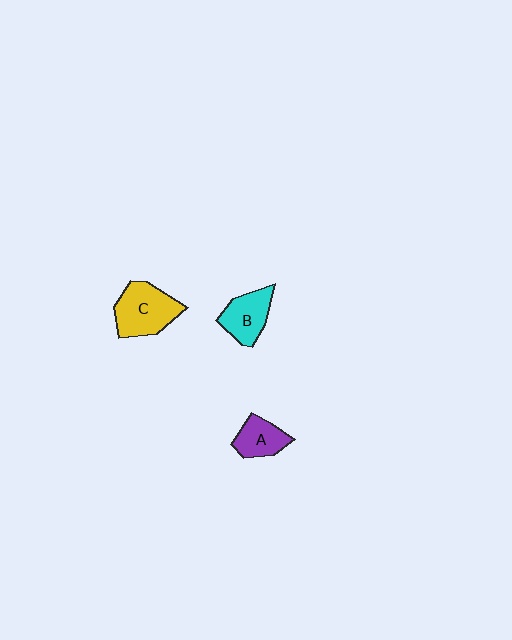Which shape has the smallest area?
Shape A (purple).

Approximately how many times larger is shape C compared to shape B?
Approximately 1.3 times.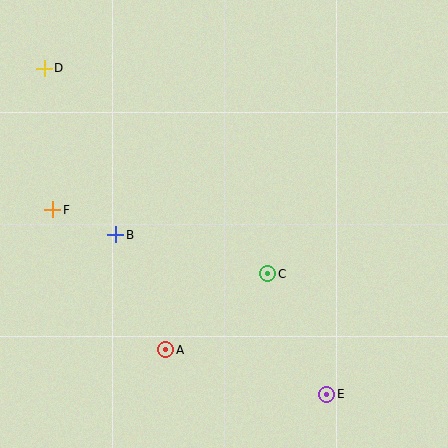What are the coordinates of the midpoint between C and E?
The midpoint between C and E is at (297, 334).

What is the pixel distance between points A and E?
The distance between A and E is 167 pixels.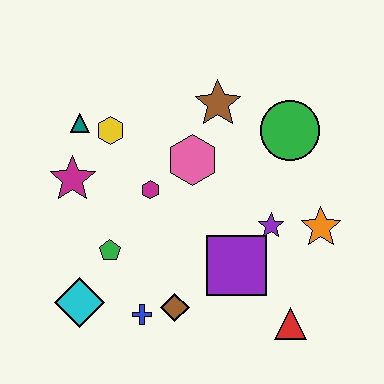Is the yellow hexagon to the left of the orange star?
Yes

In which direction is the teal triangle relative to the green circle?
The teal triangle is to the left of the green circle.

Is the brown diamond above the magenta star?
No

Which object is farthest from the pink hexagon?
The red triangle is farthest from the pink hexagon.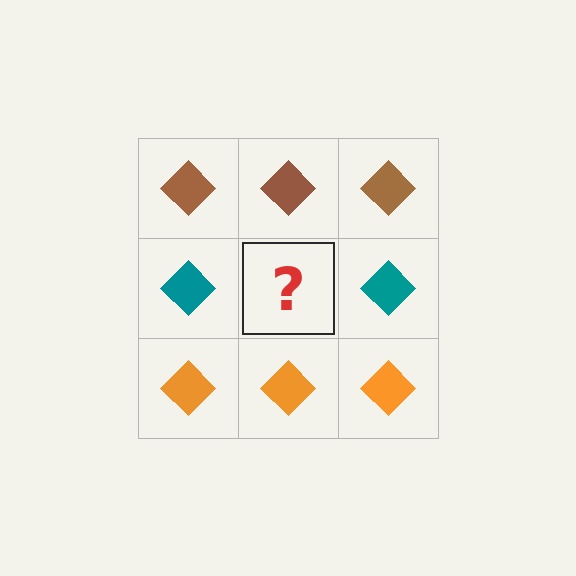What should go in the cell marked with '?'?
The missing cell should contain a teal diamond.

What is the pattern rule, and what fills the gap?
The rule is that each row has a consistent color. The gap should be filled with a teal diamond.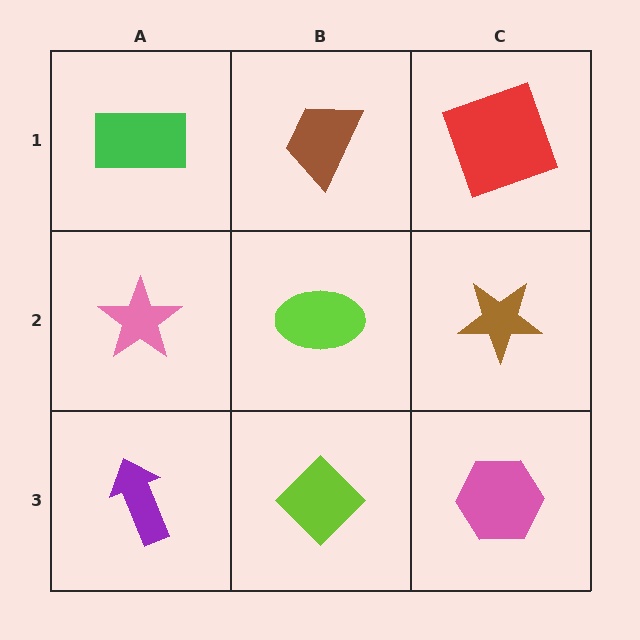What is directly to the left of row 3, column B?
A purple arrow.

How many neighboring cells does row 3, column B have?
3.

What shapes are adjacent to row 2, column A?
A green rectangle (row 1, column A), a purple arrow (row 3, column A), a lime ellipse (row 2, column B).